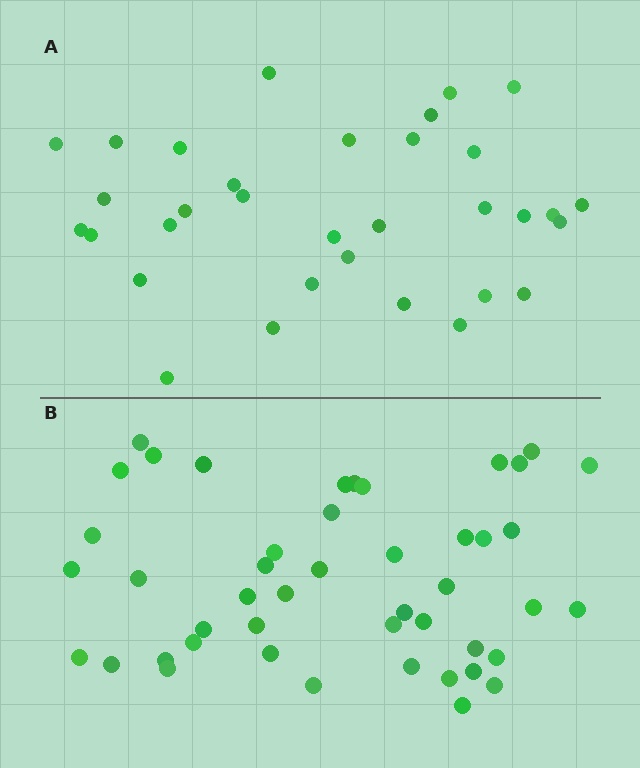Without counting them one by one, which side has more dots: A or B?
Region B (the bottom region) has more dots.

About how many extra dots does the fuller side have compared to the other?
Region B has approximately 15 more dots than region A.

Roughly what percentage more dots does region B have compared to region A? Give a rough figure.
About 40% more.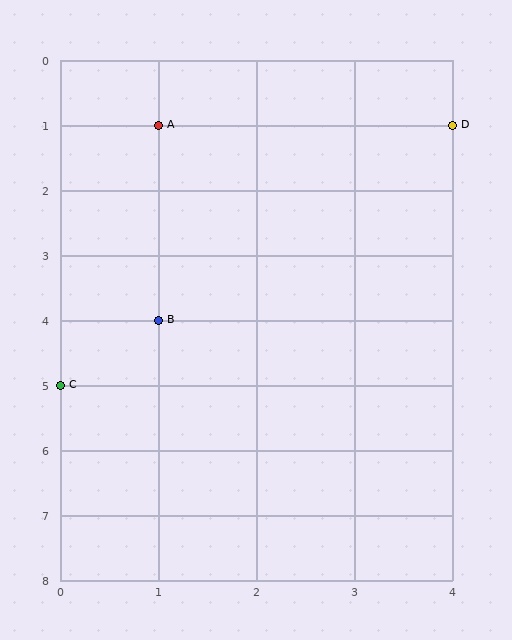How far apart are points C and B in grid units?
Points C and B are 1 column and 1 row apart (about 1.4 grid units diagonally).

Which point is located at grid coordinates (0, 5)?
Point C is at (0, 5).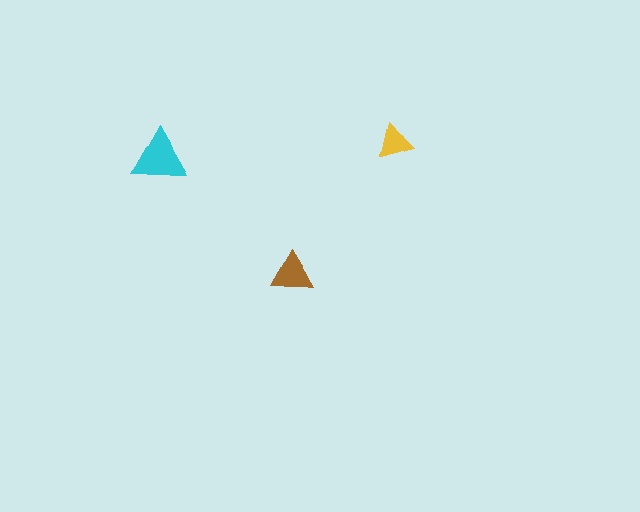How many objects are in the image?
There are 3 objects in the image.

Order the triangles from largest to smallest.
the cyan one, the brown one, the yellow one.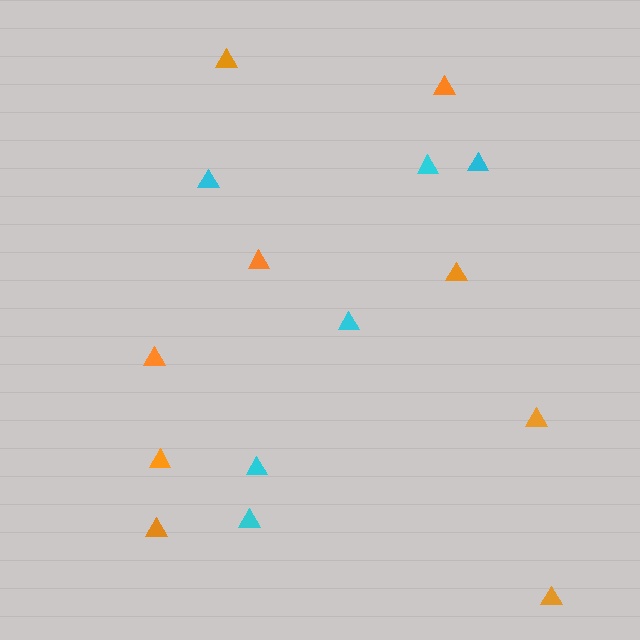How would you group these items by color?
There are 2 groups: one group of orange triangles (9) and one group of cyan triangles (6).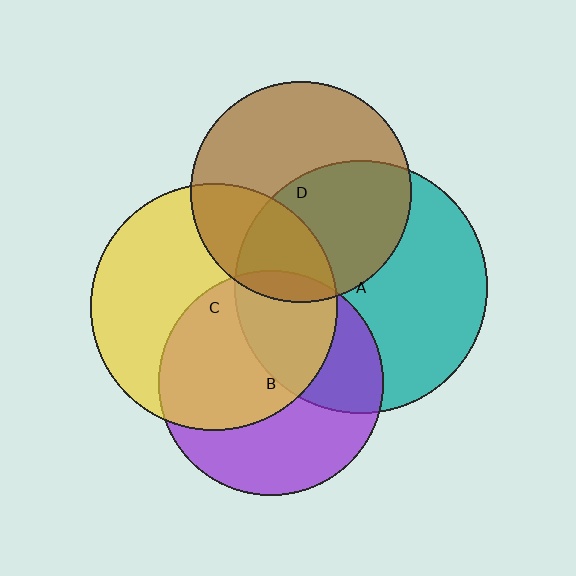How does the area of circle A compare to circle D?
Approximately 1.3 times.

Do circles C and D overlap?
Yes.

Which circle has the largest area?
Circle A (teal).